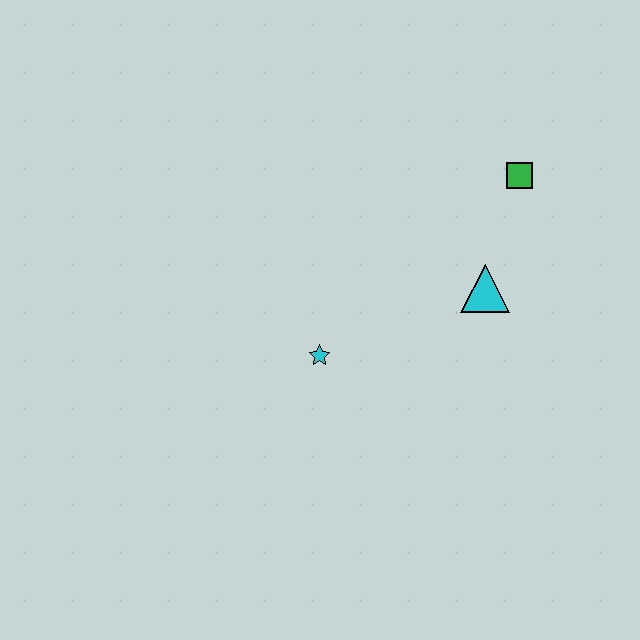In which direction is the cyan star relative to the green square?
The cyan star is to the left of the green square.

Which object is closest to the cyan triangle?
The green square is closest to the cyan triangle.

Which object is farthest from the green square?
The cyan star is farthest from the green square.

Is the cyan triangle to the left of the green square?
Yes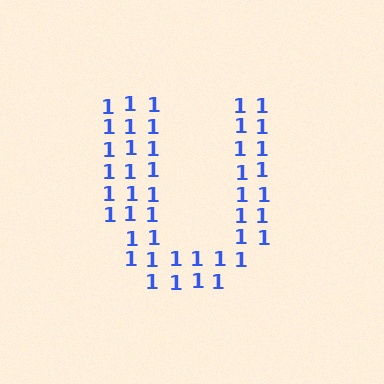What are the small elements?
The small elements are digit 1's.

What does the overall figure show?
The overall figure shows the letter U.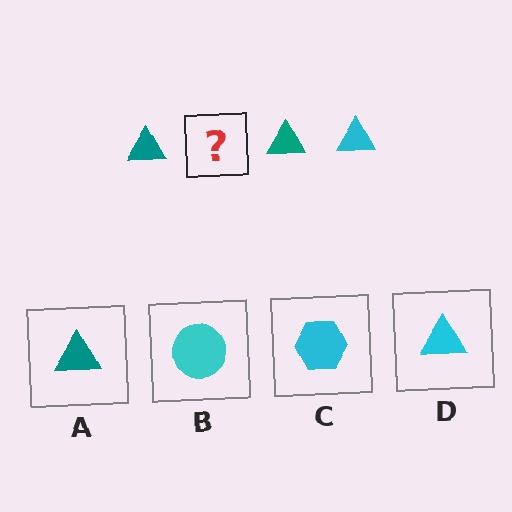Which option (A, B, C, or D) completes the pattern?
D.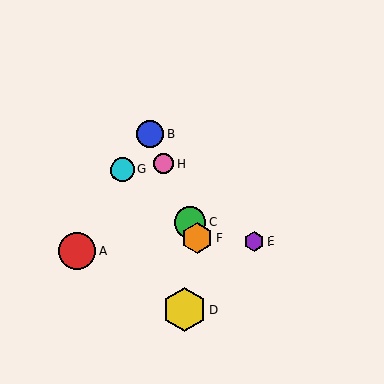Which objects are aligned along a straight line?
Objects B, C, F, H are aligned along a straight line.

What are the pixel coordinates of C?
Object C is at (190, 222).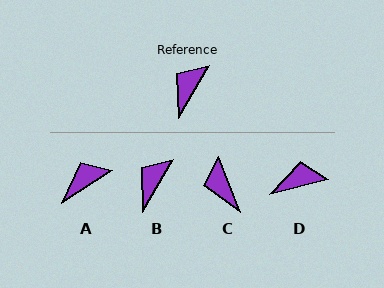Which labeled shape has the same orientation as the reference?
B.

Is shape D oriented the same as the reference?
No, it is off by about 45 degrees.